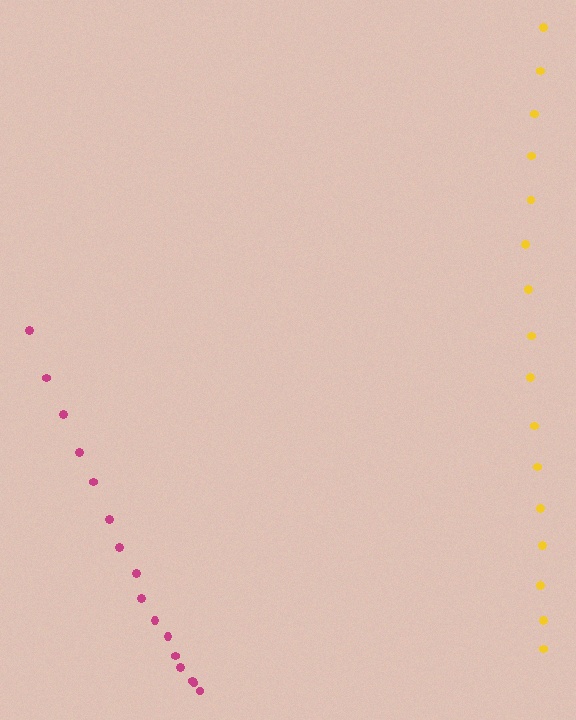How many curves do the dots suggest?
There are 2 distinct paths.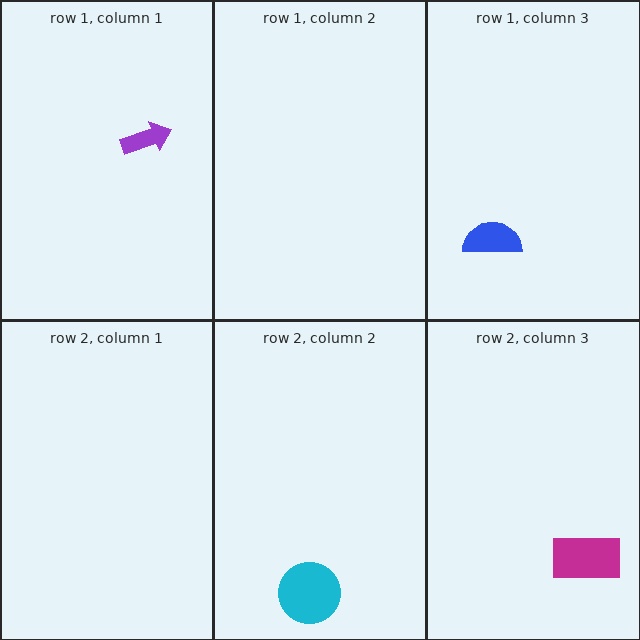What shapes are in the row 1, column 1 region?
The purple arrow.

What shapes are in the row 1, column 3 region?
The blue semicircle.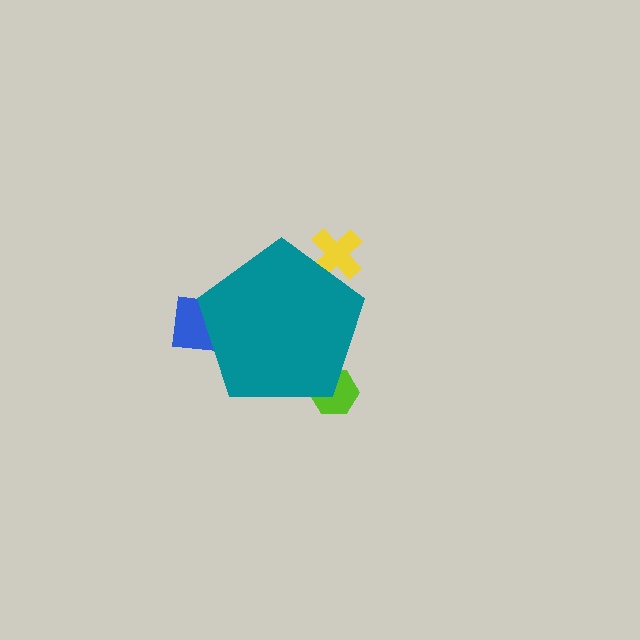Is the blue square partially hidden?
Yes, the blue square is partially hidden behind the teal pentagon.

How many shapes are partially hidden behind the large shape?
3 shapes are partially hidden.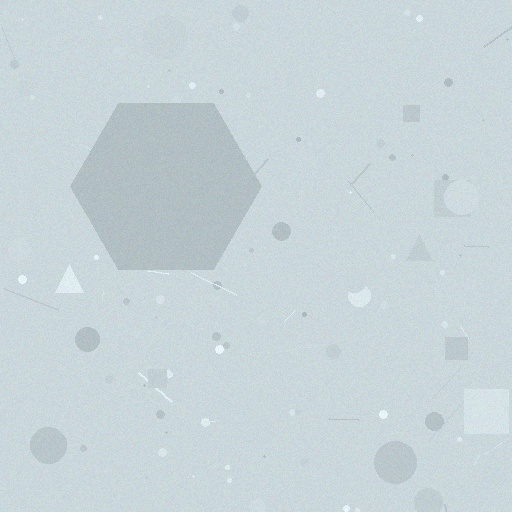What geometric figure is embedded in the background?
A hexagon is embedded in the background.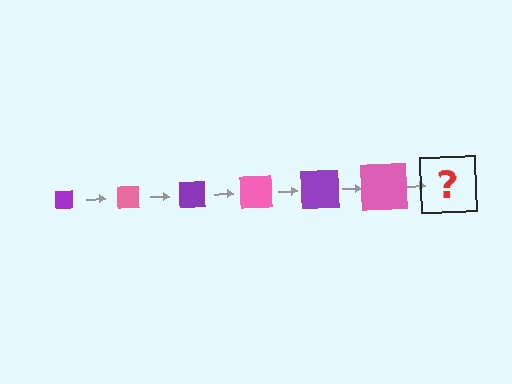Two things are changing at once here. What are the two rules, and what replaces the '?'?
The two rules are that the square grows larger each step and the color cycles through purple and pink. The '?' should be a purple square, larger than the previous one.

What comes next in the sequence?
The next element should be a purple square, larger than the previous one.